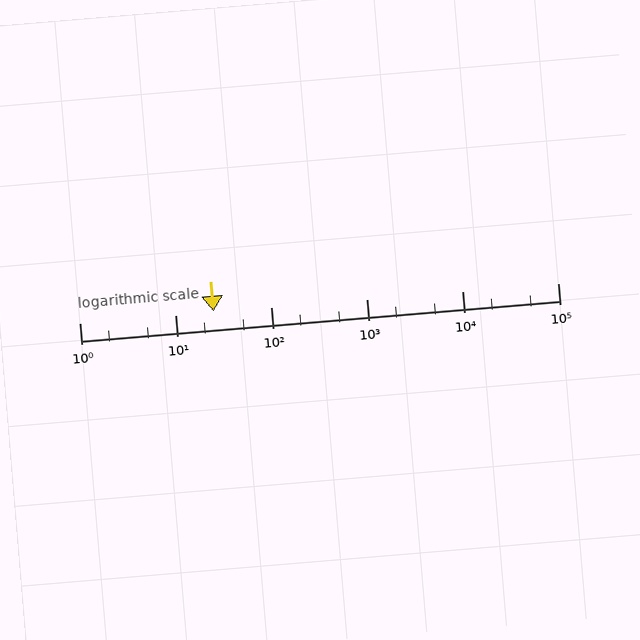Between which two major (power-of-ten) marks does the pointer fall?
The pointer is between 10 and 100.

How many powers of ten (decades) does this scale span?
The scale spans 5 decades, from 1 to 100000.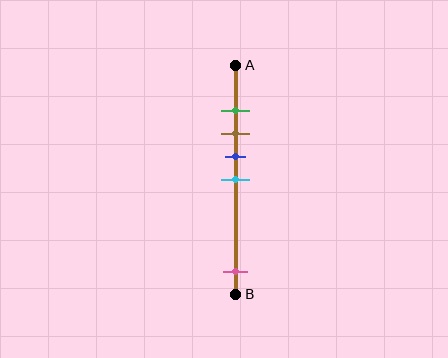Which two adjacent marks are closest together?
The green and brown marks are the closest adjacent pair.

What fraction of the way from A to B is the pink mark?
The pink mark is approximately 90% (0.9) of the way from A to B.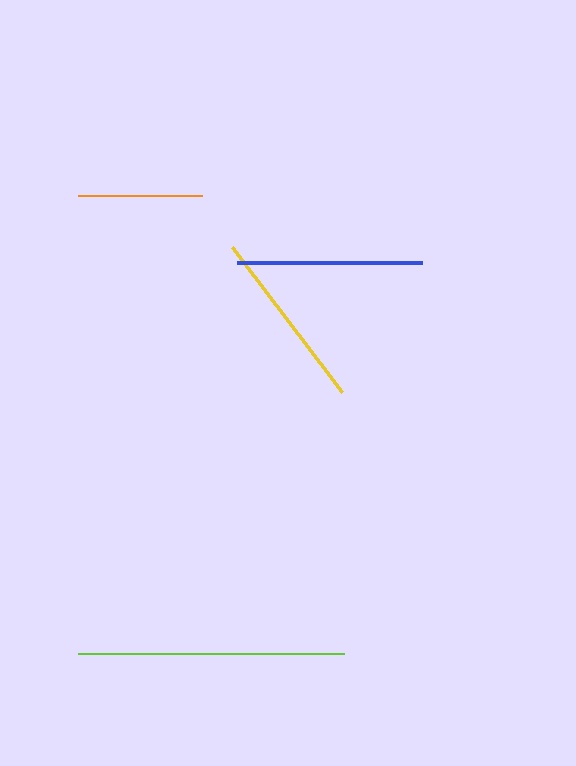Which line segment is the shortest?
The orange line is the shortest at approximately 123 pixels.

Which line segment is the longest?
The lime line is the longest at approximately 266 pixels.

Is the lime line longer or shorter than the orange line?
The lime line is longer than the orange line.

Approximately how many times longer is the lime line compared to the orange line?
The lime line is approximately 2.2 times the length of the orange line.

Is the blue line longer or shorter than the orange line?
The blue line is longer than the orange line.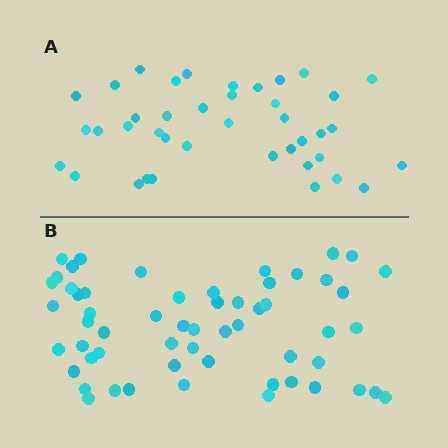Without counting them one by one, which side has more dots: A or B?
Region B (the bottom region) has more dots.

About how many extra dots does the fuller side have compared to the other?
Region B has approximately 15 more dots than region A.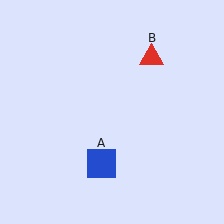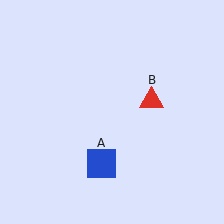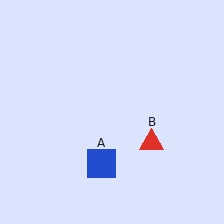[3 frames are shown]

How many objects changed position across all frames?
1 object changed position: red triangle (object B).